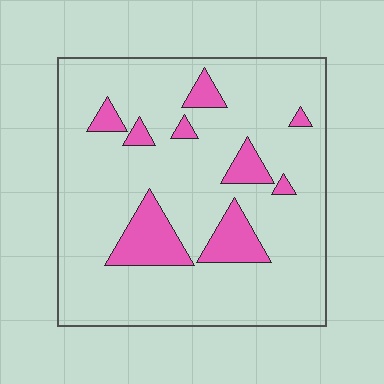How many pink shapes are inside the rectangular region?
9.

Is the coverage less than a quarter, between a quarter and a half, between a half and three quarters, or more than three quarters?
Less than a quarter.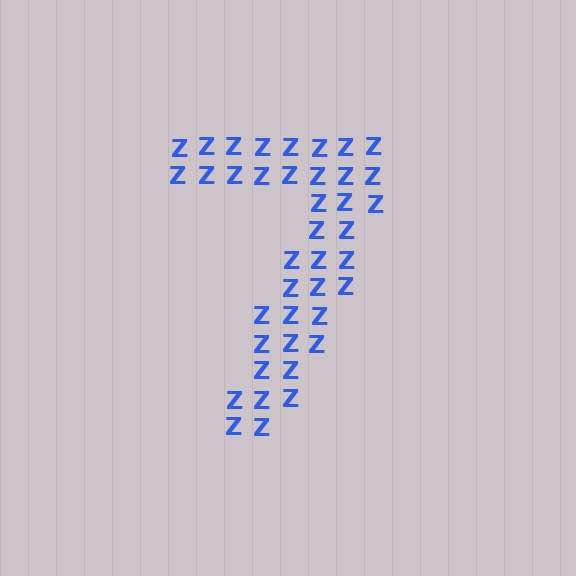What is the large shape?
The large shape is the digit 7.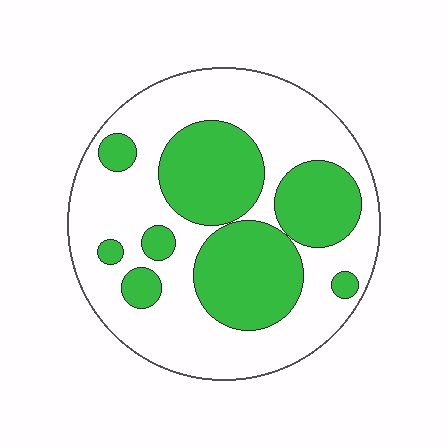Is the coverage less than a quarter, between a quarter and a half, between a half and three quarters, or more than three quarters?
Between a quarter and a half.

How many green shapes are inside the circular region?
8.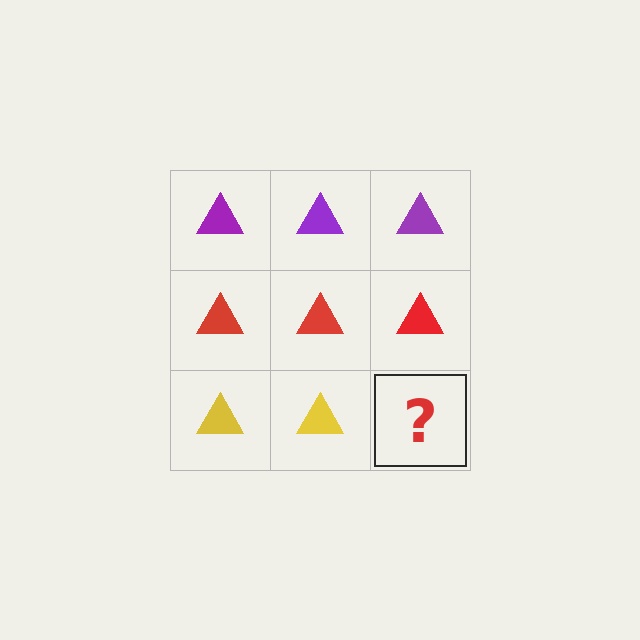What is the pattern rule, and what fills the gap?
The rule is that each row has a consistent color. The gap should be filled with a yellow triangle.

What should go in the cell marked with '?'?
The missing cell should contain a yellow triangle.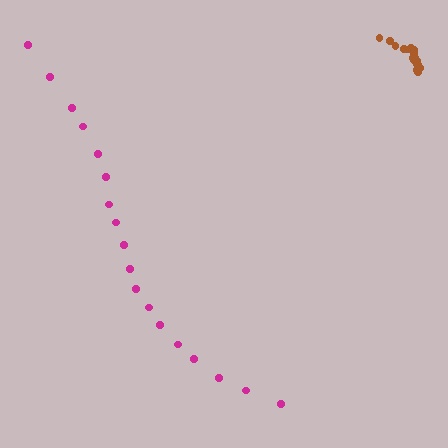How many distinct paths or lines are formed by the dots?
There are 2 distinct paths.